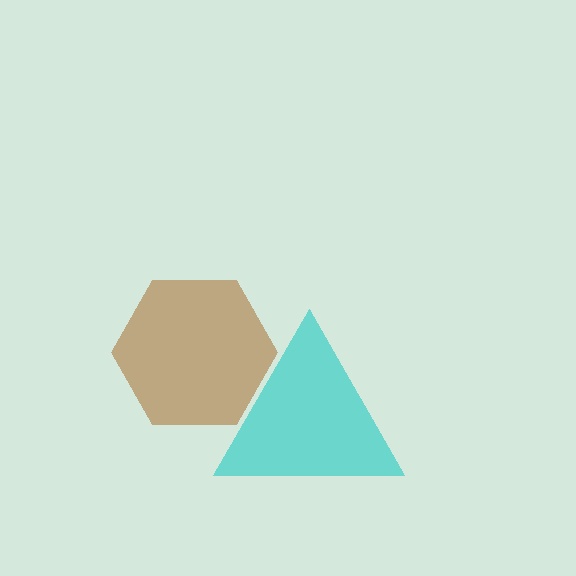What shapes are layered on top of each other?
The layered shapes are: a cyan triangle, a brown hexagon.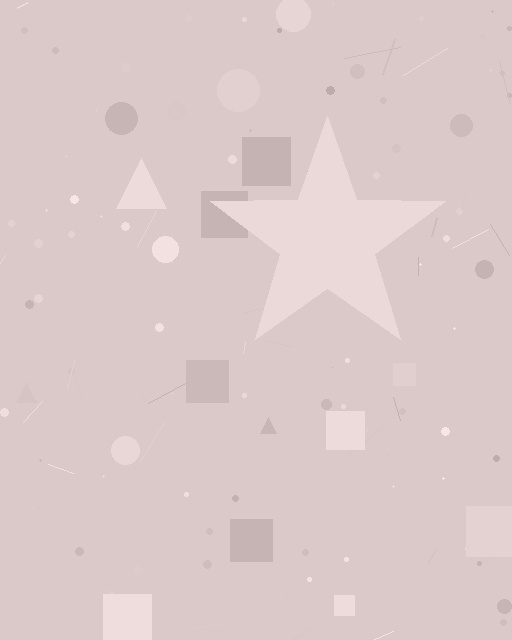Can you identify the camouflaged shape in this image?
The camouflaged shape is a star.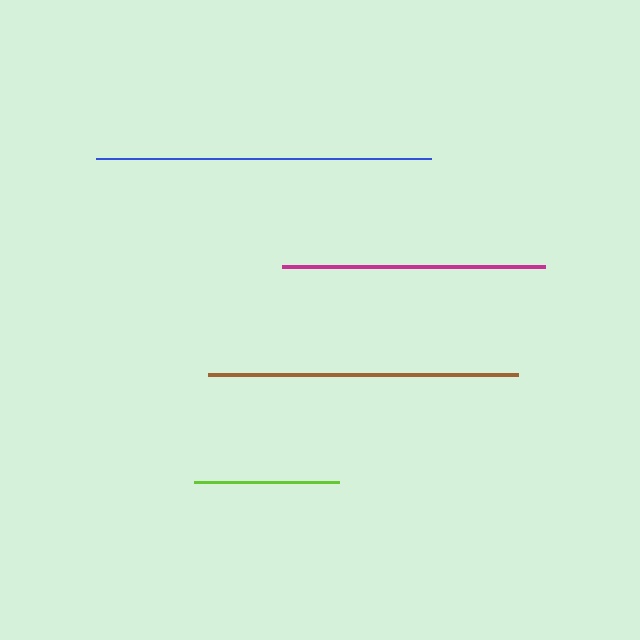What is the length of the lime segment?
The lime segment is approximately 145 pixels long.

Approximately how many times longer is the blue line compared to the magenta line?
The blue line is approximately 1.3 times the length of the magenta line.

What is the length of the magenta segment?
The magenta segment is approximately 262 pixels long.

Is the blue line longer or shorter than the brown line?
The blue line is longer than the brown line.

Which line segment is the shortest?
The lime line is the shortest at approximately 145 pixels.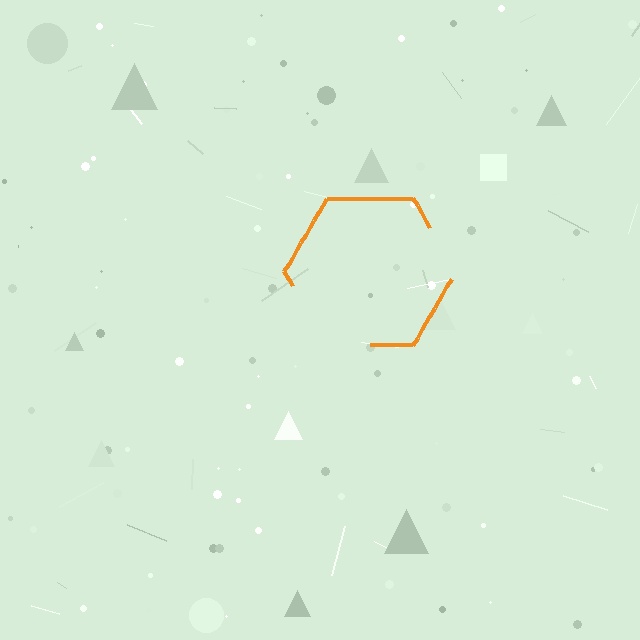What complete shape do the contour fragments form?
The contour fragments form a hexagon.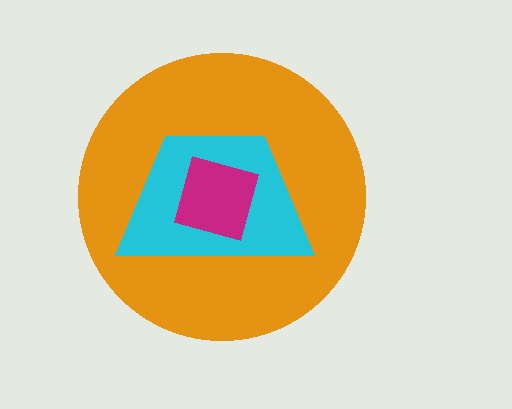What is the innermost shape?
The magenta diamond.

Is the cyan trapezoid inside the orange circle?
Yes.